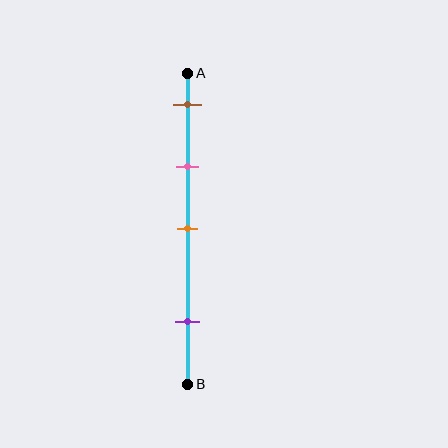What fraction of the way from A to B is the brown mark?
The brown mark is approximately 10% (0.1) of the way from A to B.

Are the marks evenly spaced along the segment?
No, the marks are not evenly spaced.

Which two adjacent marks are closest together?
The brown and pink marks are the closest adjacent pair.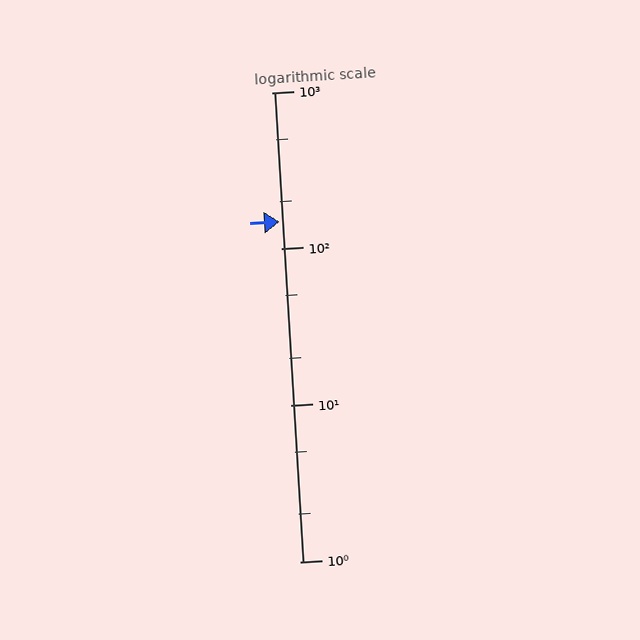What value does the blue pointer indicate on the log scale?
The pointer indicates approximately 150.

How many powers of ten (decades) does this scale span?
The scale spans 3 decades, from 1 to 1000.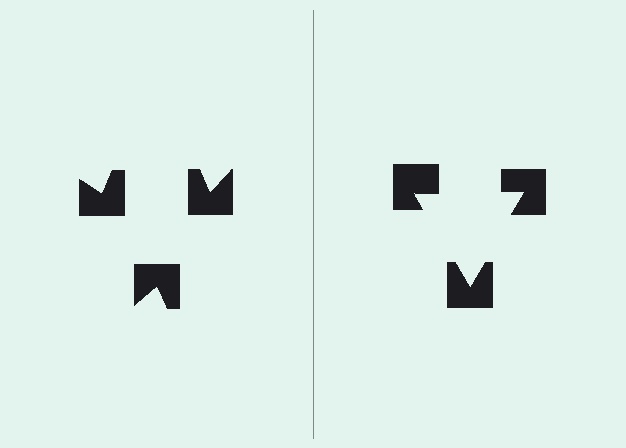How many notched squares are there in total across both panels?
6 — 3 on each side.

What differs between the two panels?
The notched squares are positioned identically on both sides; only the wedge orientations differ. On the right they align to a triangle; on the left they are misaligned.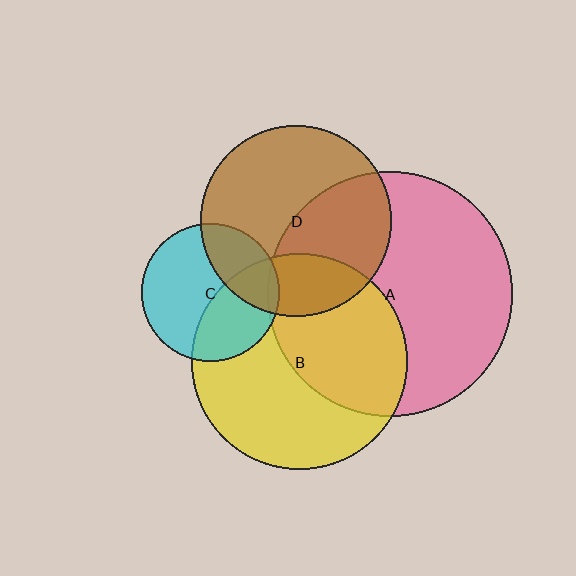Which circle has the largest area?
Circle A (pink).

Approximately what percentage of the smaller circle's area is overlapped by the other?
Approximately 20%.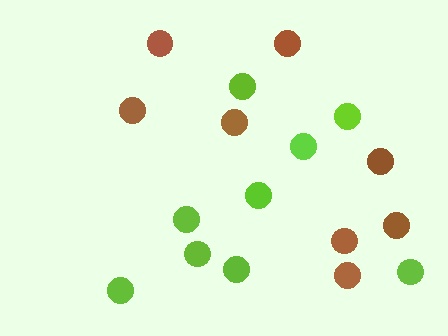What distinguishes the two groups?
There are 2 groups: one group of brown circles (8) and one group of lime circles (9).